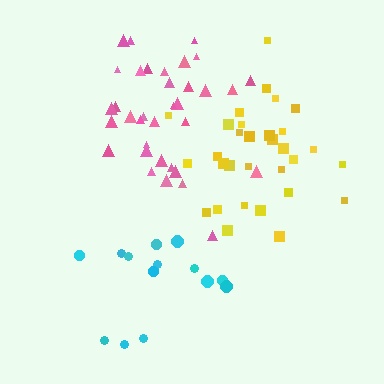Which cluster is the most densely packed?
Pink.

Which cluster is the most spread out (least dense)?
Cyan.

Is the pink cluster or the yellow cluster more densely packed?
Pink.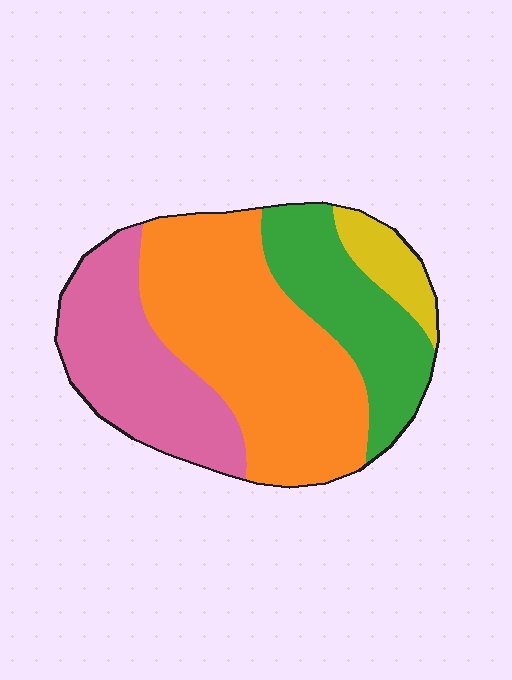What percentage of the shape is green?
Green covers roughly 20% of the shape.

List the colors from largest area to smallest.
From largest to smallest: orange, pink, green, yellow.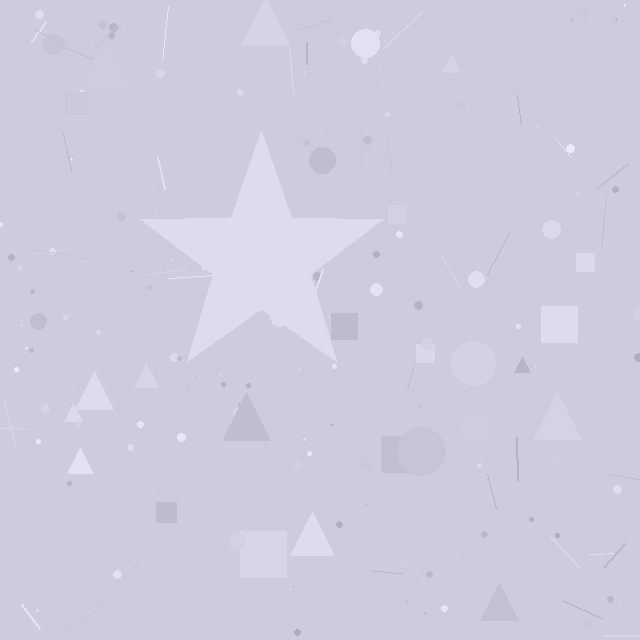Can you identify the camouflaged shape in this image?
The camouflaged shape is a star.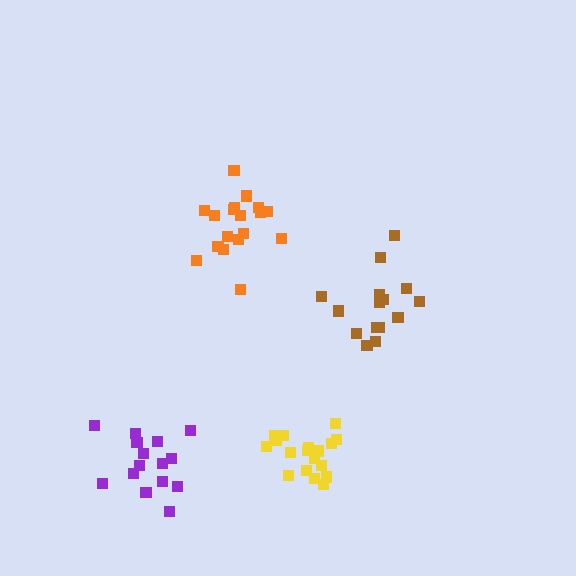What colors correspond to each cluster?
The clusters are colored: purple, brown, yellow, orange.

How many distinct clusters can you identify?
There are 4 distinct clusters.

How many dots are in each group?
Group 1: 15 dots, Group 2: 15 dots, Group 3: 18 dots, Group 4: 18 dots (66 total).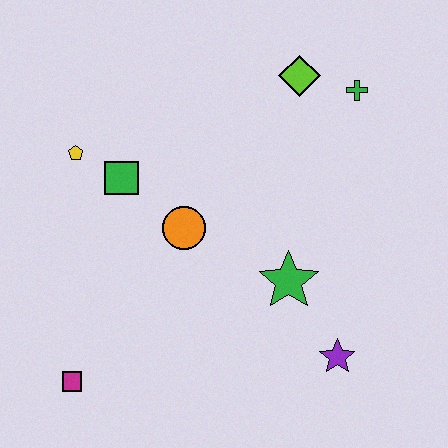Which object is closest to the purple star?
The green star is closest to the purple star.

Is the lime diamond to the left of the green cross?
Yes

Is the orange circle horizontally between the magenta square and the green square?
No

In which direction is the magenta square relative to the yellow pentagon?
The magenta square is below the yellow pentagon.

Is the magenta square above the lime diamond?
No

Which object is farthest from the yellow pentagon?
The purple star is farthest from the yellow pentagon.